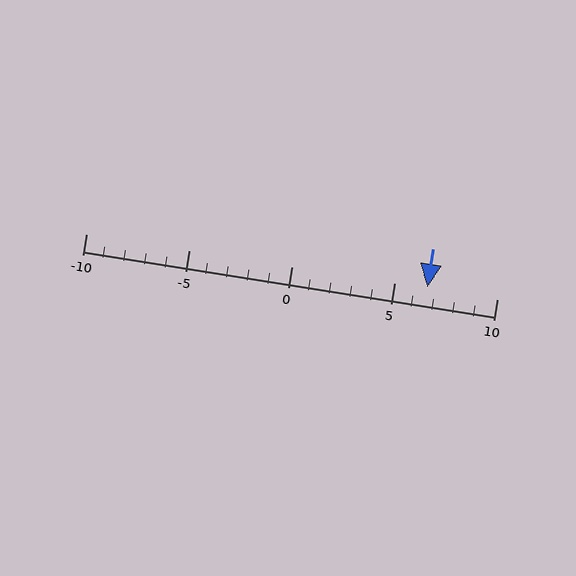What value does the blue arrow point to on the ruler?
The blue arrow points to approximately 7.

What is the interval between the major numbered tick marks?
The major tick marks are spaced 5 units apart.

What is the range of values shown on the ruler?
The ruler shows values from -10 to 10.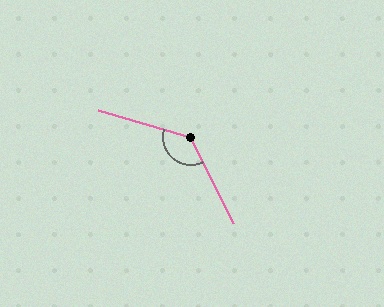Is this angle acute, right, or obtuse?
It is obtuse.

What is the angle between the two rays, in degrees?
Approximately 132 degrees.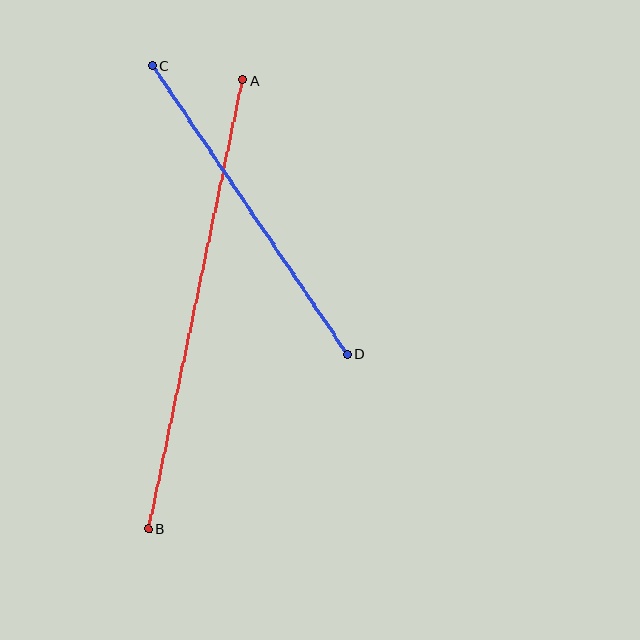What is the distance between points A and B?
The distance is approximately 458 pixels.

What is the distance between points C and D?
The distance is approximately 348 pixels.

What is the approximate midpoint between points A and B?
The midpoint is at approximately (196, 304) pixels.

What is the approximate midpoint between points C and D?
The midpoint is at approximately (250, 210) pixels.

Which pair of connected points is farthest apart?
Points A and B are farthest apart.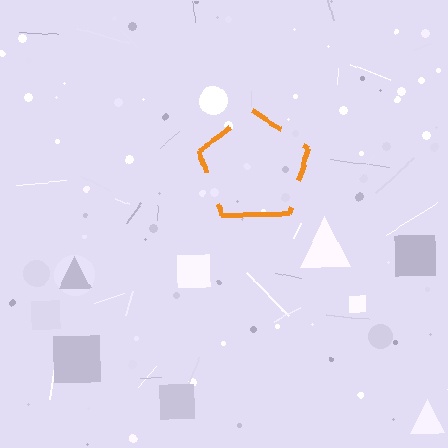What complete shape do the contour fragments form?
The contour fragments form a pentagon.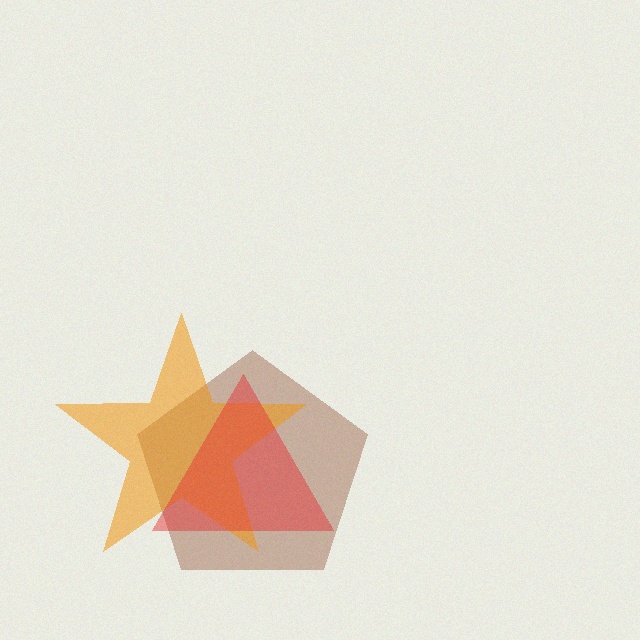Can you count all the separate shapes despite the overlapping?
Yes, there are 3 separate shapes.